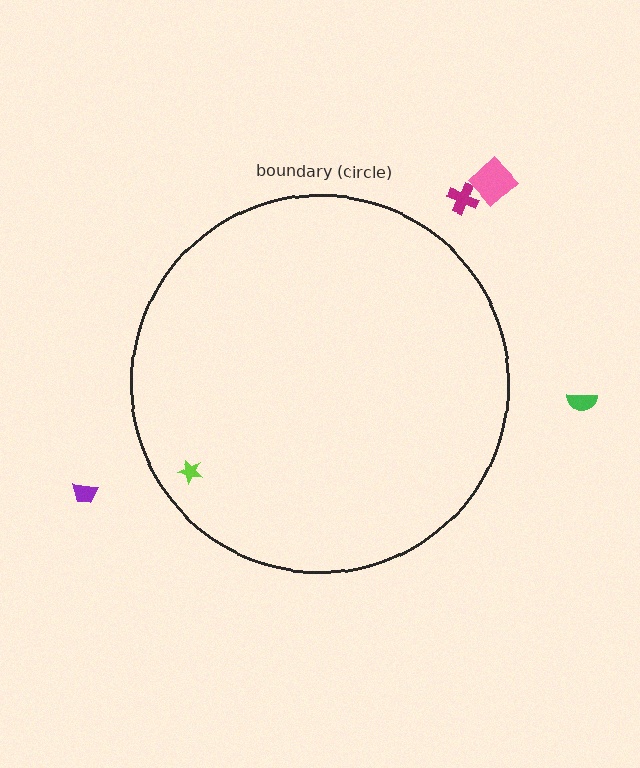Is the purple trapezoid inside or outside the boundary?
Outside.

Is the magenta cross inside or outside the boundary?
Outside.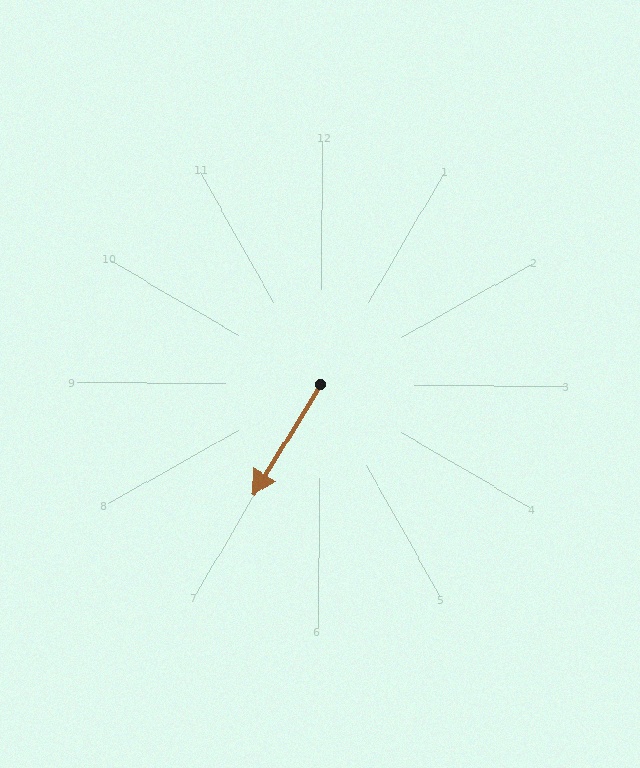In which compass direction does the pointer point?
Southwest.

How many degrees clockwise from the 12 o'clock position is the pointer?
Approximately 211 degrees.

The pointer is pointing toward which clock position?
Roughly 7 o'clock.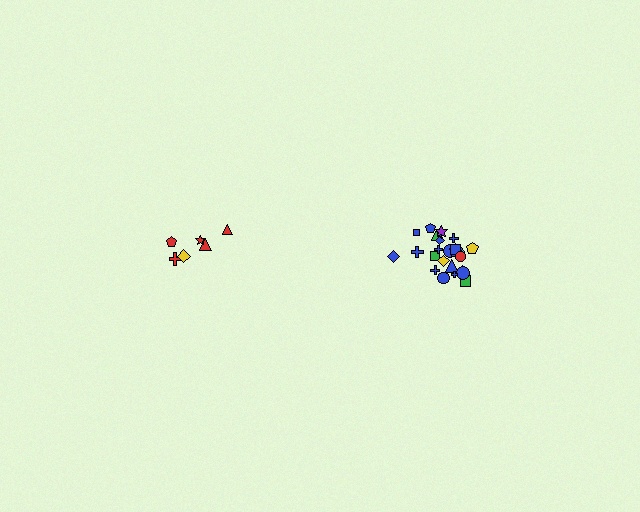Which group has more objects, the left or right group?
The right group.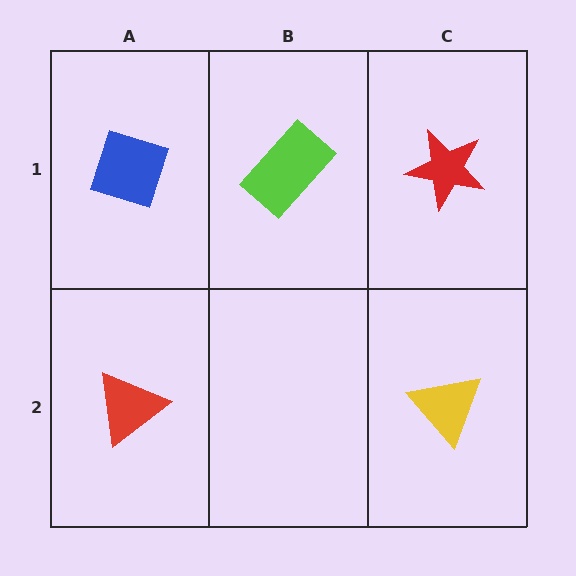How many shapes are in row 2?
2 shapes.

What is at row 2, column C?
A yellow triangle.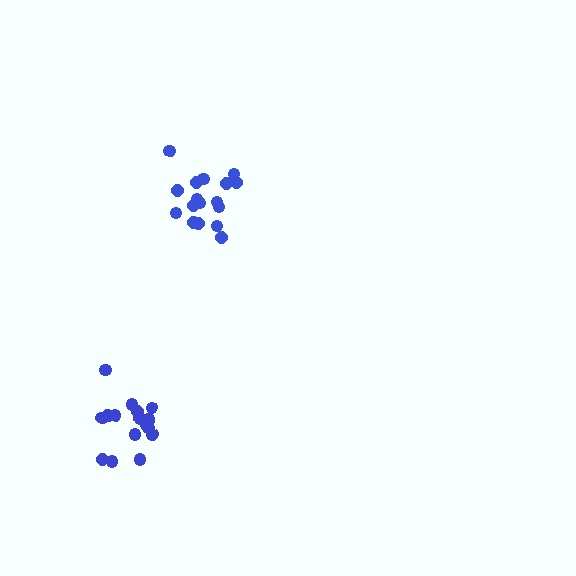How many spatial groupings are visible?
There are 2 spatial groupings.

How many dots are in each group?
Group 1: 17 dots, Group 2: 16 dots (33 total).